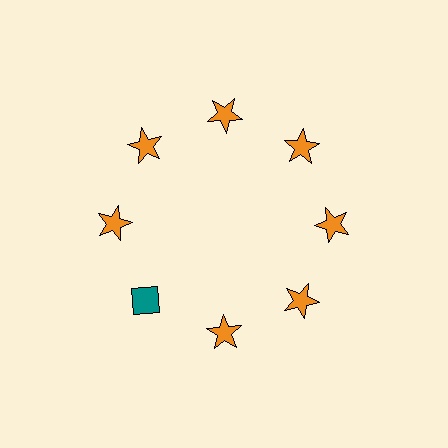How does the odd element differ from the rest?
It differs in both color (teal instead of orange) and shape (diamond instead of star).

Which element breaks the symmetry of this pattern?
The teal diamond at roughly the 8 o'clock position breaks the symmetry. All other shapes are orange stars.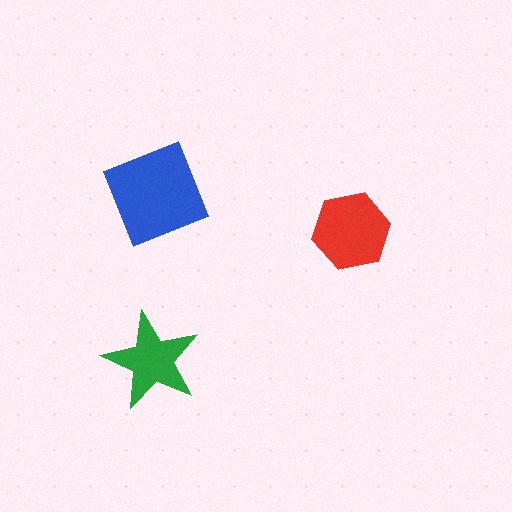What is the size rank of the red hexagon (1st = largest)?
2nd.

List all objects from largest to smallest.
The blue diamond, the red hexagon, the green star.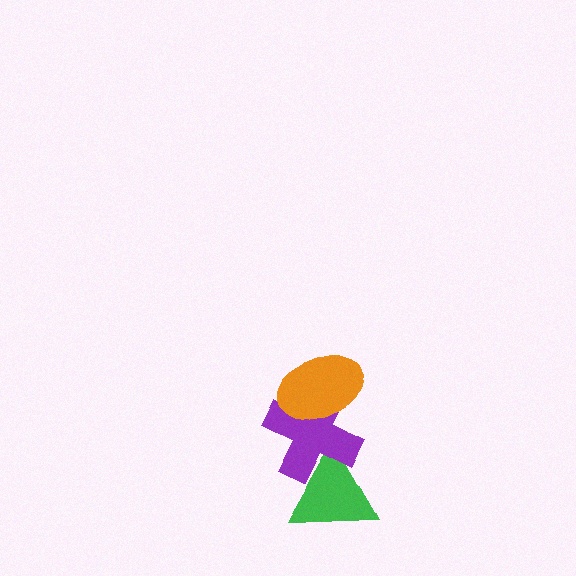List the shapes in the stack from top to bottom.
From top to bottom: the orange ellipse, the purple cross, the green triangle.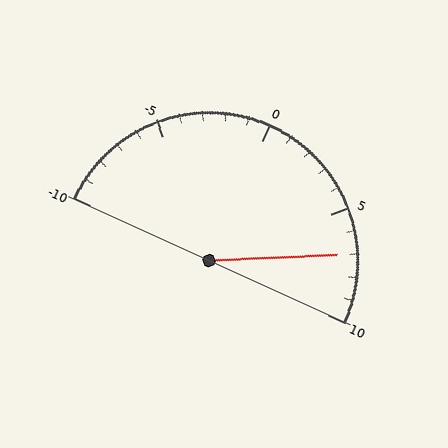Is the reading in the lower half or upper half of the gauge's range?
The reading is in the upper half of the range (-10 to 10).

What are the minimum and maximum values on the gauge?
The gauge ranges from -10 to 10.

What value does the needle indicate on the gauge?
The needle indicates approximately 7.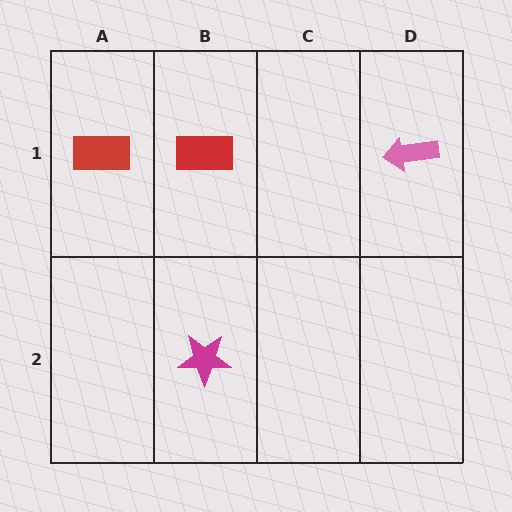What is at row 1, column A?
A red rectangle.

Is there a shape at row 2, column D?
No, that cell is empty.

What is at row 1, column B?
A red rectangle.